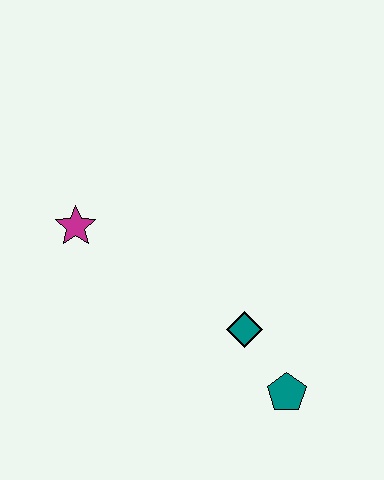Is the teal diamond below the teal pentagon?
No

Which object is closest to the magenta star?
The teal diamond is closest to the magenta star.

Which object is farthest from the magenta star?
The teal pentagon is farthest from the magenta star.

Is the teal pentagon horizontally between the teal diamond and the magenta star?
No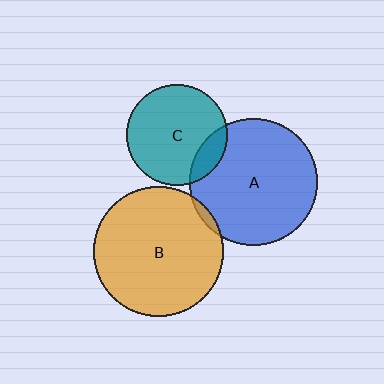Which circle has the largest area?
Circle B (orange).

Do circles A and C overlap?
Yes.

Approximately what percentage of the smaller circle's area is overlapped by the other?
Approximately 15%.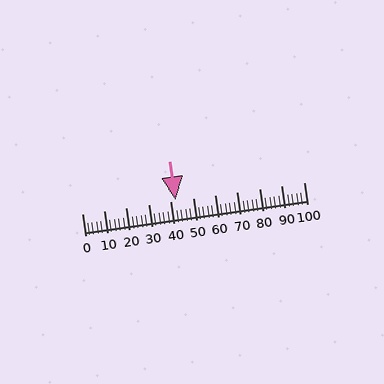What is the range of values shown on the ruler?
The ruler shows values from 0 to 100.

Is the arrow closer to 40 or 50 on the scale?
The arrow is closer to 40.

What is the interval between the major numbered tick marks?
The major tick marks are spaced 10 units apart.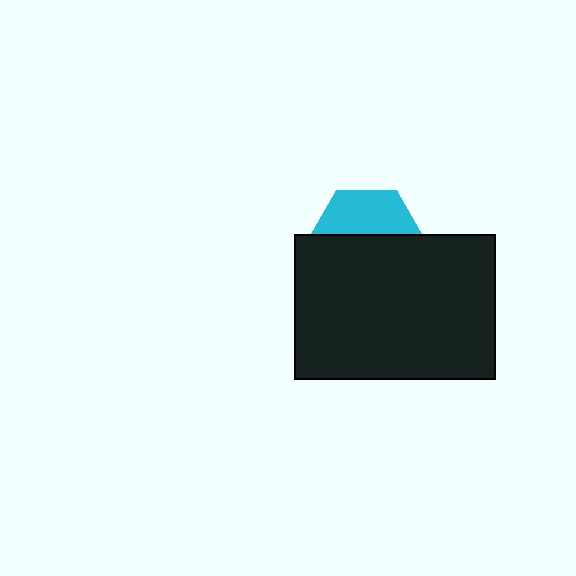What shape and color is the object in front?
The object in front is a black rectangle.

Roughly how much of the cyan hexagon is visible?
A small part of it is visible (roughly 39%).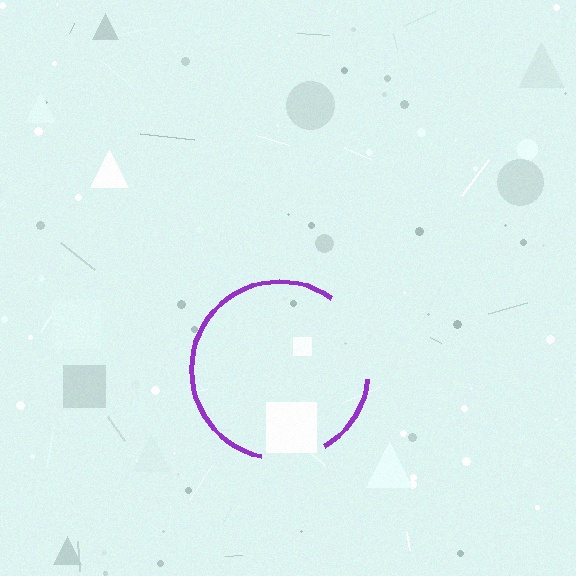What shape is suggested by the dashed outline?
The dashed outline suggests a circle.